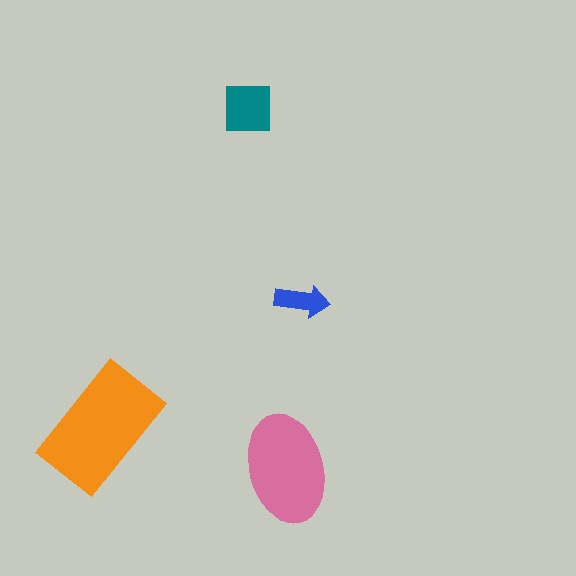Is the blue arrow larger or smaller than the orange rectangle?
Smaller.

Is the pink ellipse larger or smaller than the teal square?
Larger.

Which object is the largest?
The orange rectangle.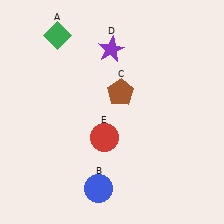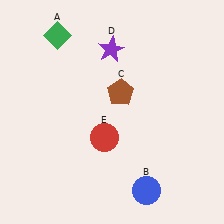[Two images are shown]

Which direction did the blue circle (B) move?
The blue circle (B) moved right.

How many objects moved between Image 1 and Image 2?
1 object moved between the two images.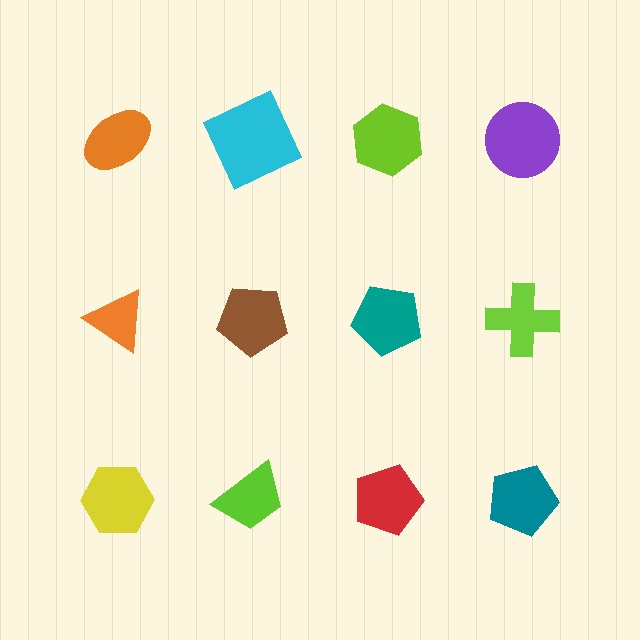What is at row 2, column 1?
An orange triangle.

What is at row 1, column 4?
A purple circle.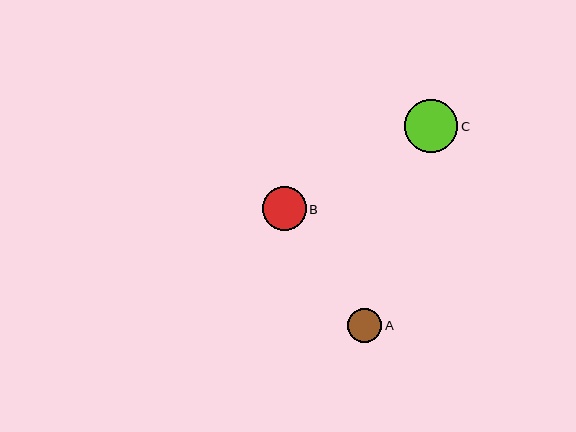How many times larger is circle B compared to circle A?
Circle B is approximately 1.3 times the size of circle A.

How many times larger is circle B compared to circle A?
Circle B is approximately 1.3 times the size of circle A.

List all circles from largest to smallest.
From largest to smallest: C, B, A.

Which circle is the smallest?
Circle A is the smallest with a size of approximately 34 pixels.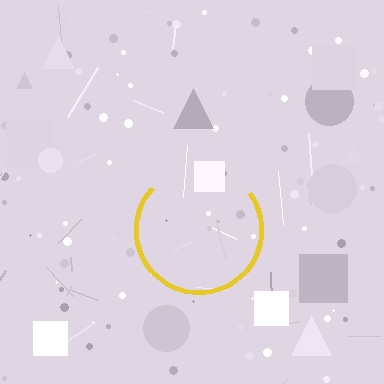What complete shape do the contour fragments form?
The contour fragments form a circle.